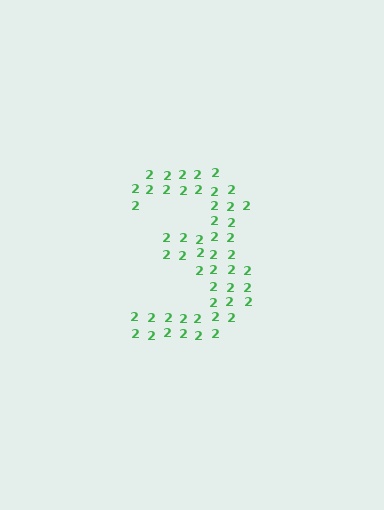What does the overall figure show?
The overall figure shows the digit 3.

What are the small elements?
The small elements are digit 2's.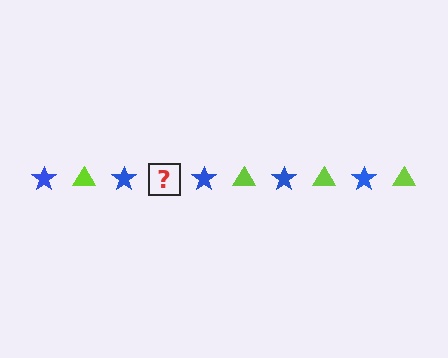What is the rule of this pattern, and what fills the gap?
The rule is that the pattern alternates between blue star and lime triangle. The gap should be filled with a lime triangle.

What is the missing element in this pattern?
The missing element is a lime triangle.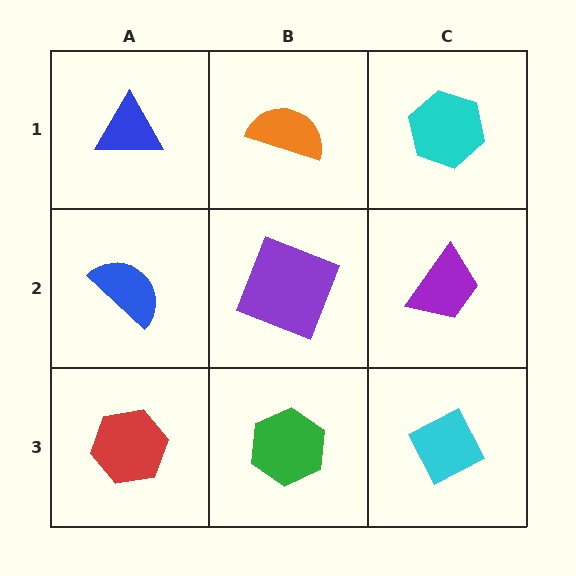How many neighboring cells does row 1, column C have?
2.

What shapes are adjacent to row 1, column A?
A blue semicircle (row 2, column A), an orange semicircle (row 1, column B).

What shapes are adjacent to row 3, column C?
A purple trapezoid (row 2, column C), a green hexagon (row 3, column B).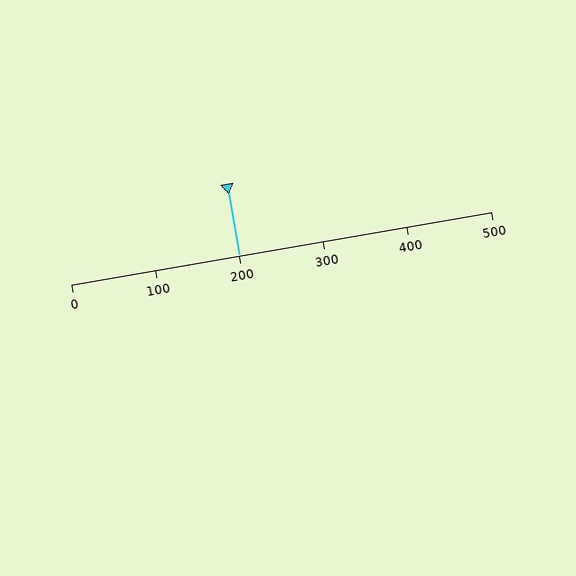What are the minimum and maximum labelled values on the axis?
The axis runs from 0 to 500.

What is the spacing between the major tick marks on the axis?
The major ticks are spaced 100 apart.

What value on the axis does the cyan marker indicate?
The marker indicates approximately 200.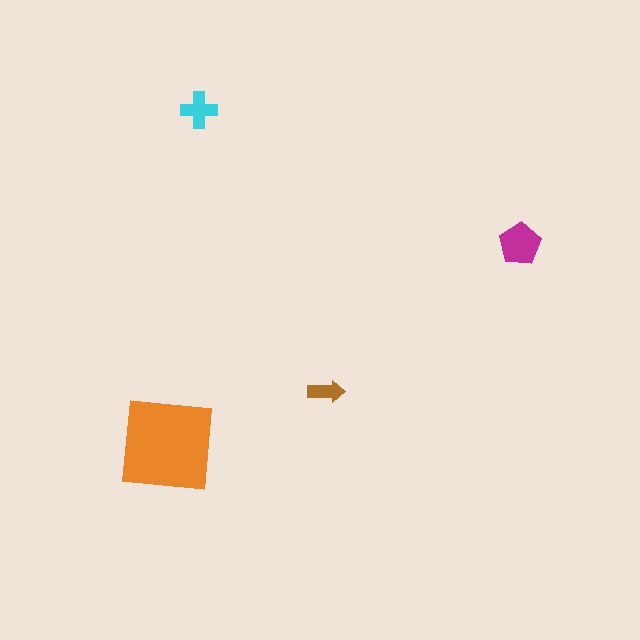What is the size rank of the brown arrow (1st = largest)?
4th.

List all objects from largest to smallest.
The orange square, the magenta pentagon, the cyan cross, the brown arrow.